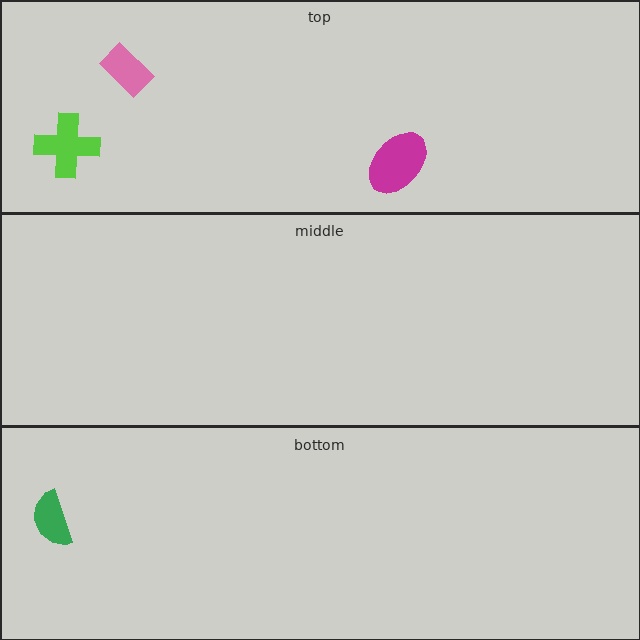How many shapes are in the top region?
3.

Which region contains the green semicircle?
The bottom region.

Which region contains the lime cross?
The top region.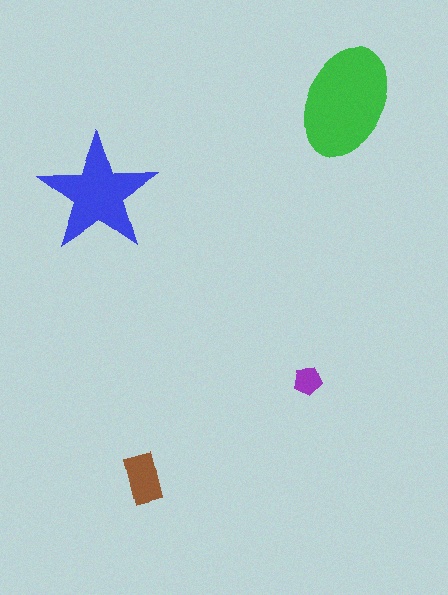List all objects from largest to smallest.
The green ellipse, the blue star, the brown rectangle, the purple pentagon.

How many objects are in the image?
There are 4 objects in the image.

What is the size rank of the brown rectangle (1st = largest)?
3rd.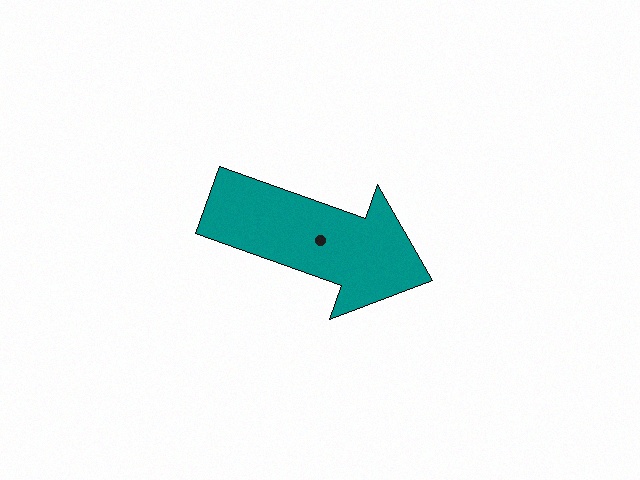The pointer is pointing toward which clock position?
Roughly 4 o'clock.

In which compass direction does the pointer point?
East.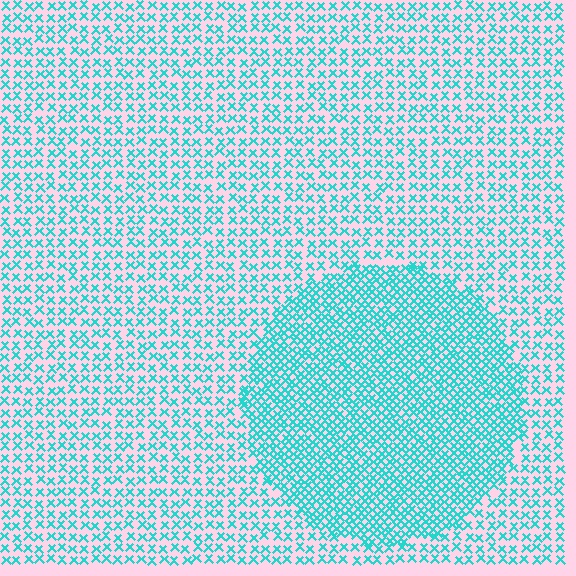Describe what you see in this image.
The image contains small cyan elements arranged at two different densities. A circle-shaped region is visible where the elements are more densely packed than the surrounding area.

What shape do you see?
I see a circle.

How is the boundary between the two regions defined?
The boundary is defined by a change in element density (approximately 2.0x ratio). All elements are the same color, size, and shape.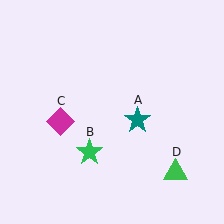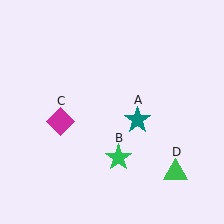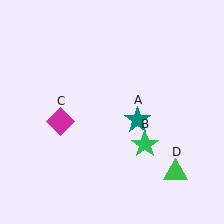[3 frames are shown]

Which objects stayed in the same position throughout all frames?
Teal star (object A) and magenta diamond (object C) and green triangle (object D) remained stationary.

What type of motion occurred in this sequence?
The green star (object B) rotated counterclockwise around the center of the scene.